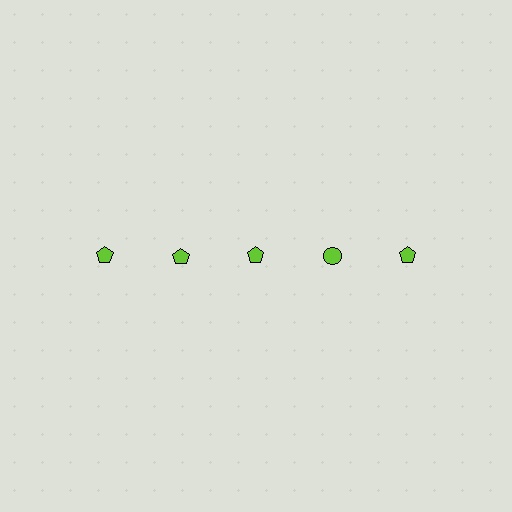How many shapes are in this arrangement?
There are 5 shapes arranged in a grid pattern.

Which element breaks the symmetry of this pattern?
The lime circle in the top row, second from right column breaks the symmetry. All other shapes are lime pentagons.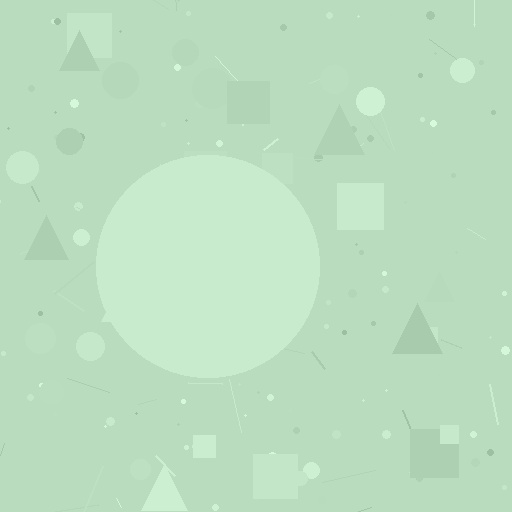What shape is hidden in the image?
A circle is hidden in the image.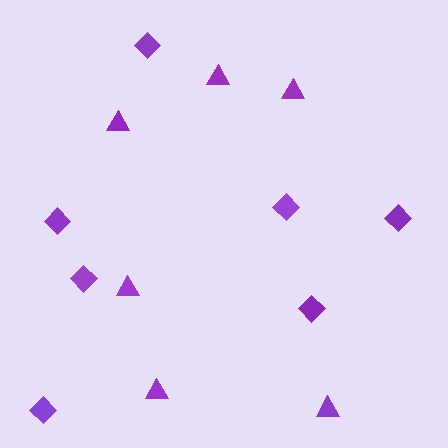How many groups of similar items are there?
There are 2 groups: one group of triangles (6) and one group of diamonds (7).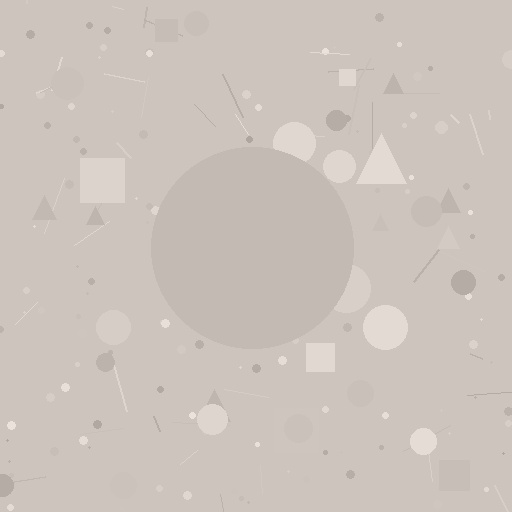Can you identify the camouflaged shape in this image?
The camouflaged shape is a circle.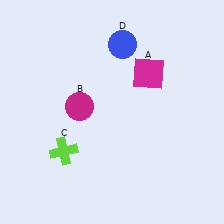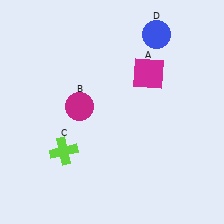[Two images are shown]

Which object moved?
The blue circle (D) moved right.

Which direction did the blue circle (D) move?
The blue circle (D) moved right.